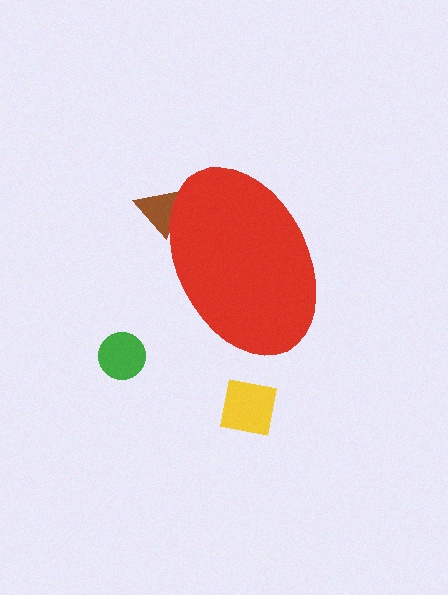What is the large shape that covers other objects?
A red ellipse.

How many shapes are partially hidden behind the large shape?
1 shape is partially hidden.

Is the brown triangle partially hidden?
Yes, the brown triangle is partially hidden behind the red ellipse.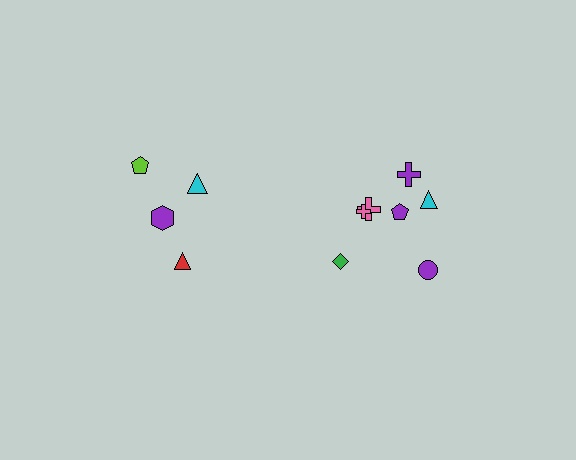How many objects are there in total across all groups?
There are 11 objects.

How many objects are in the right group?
There are 7 objects.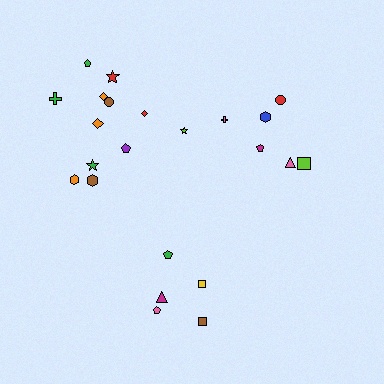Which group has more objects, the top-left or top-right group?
The top-left group.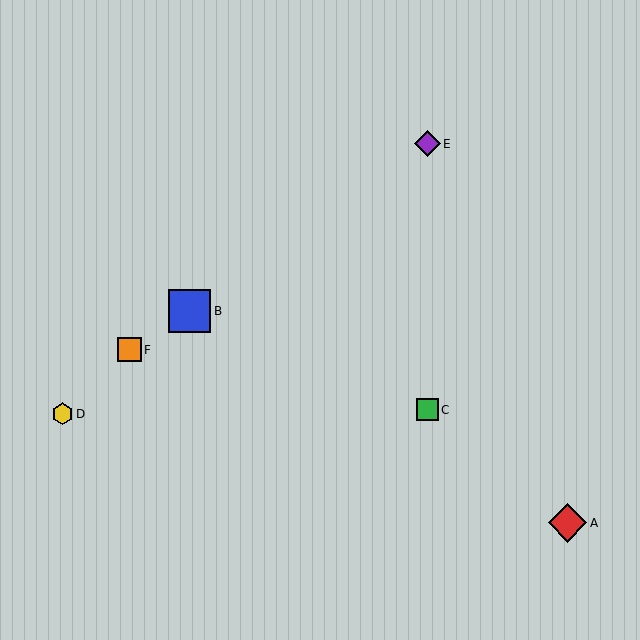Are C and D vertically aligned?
No, C is at x≈427 and D is at x≈63.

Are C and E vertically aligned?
Yes, both are at x≈427.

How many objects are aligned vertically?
2 objects (C, E) are aligned vertically.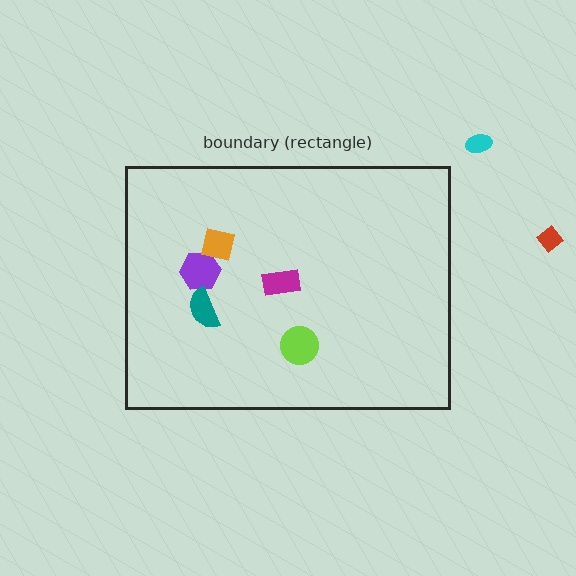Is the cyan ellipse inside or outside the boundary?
Outside.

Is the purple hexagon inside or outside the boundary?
Inside.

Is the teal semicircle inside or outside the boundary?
Inside.